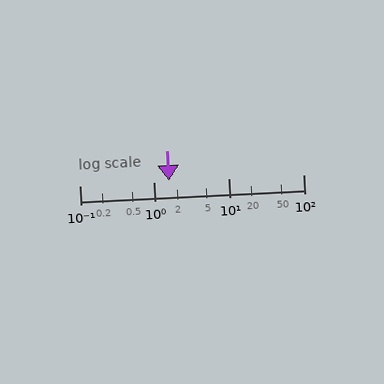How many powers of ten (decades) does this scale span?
The scale spans 3 decades, from 0.1 to 100.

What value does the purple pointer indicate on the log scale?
The pointer indicates approximately 1.6.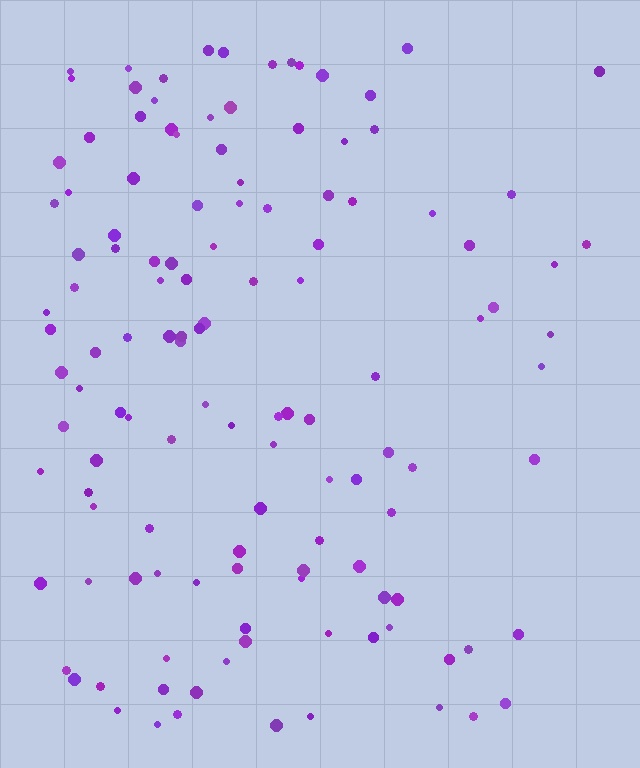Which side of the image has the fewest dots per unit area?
The right.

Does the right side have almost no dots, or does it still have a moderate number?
Still a moderate number, just noticeably fewer than the left.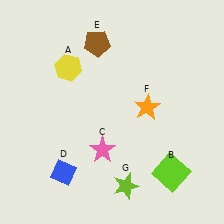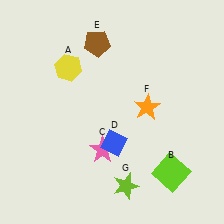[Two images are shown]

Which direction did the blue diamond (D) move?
The blue diamond (D) moved right.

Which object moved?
The blue diamond (D) moved right.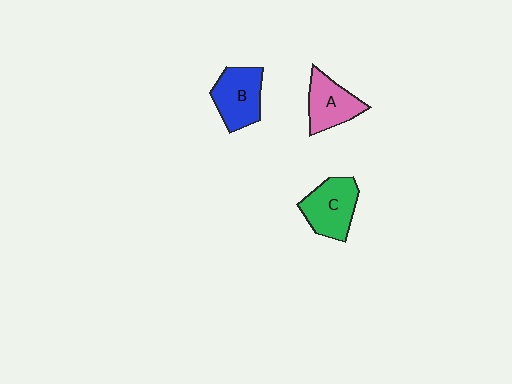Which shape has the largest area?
Shape C (green).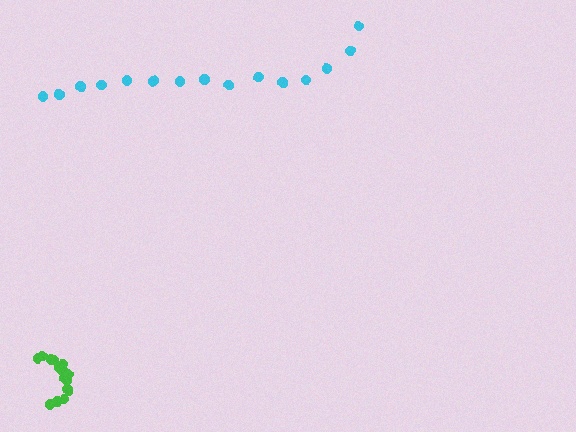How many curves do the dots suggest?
There are 2 distinct paths.